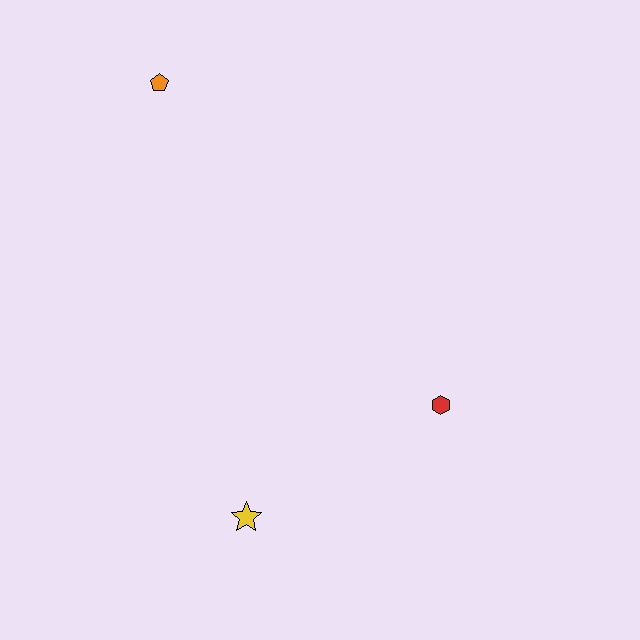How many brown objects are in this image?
There are no brown objects.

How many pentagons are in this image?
There is 1 pentagon.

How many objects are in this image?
There are 3 objects.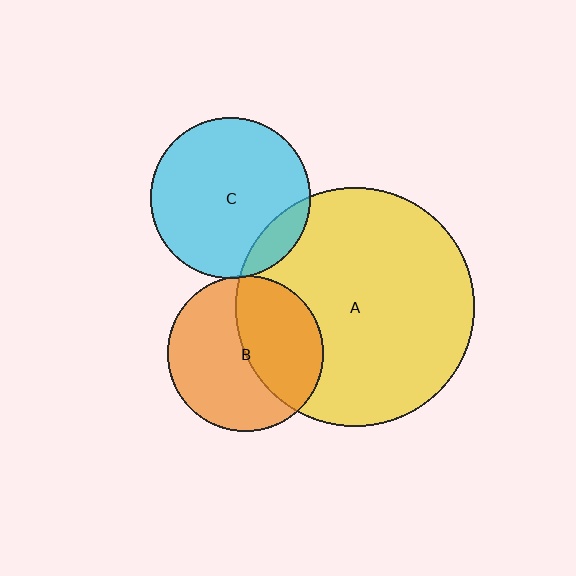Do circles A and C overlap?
Yes.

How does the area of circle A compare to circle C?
Approximately 2.2 times.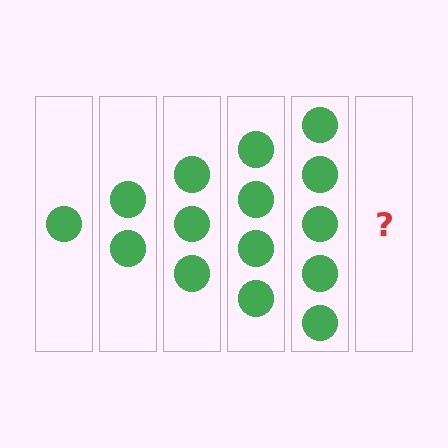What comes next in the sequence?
The next element should be 6 circles.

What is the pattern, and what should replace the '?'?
The pattern is that each step adds one more circle. The '?' should be 6 circles.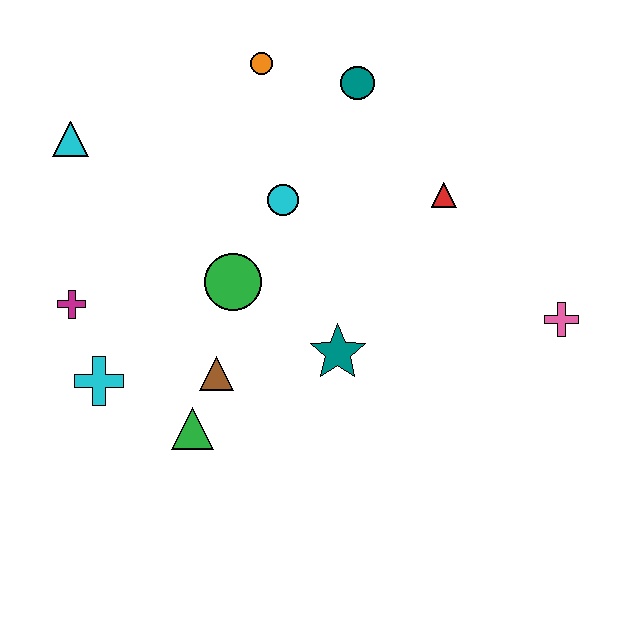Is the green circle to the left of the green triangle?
No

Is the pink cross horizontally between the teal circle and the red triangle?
No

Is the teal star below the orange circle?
Yes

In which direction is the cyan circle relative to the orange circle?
The cyan circle is below the orange circle.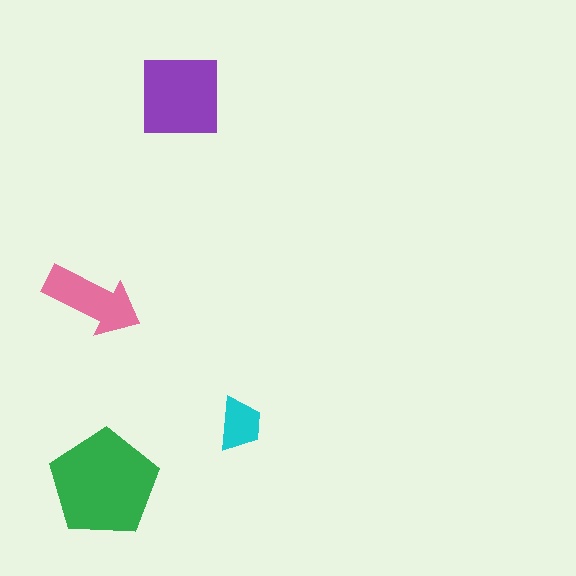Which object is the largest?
The green pentagon.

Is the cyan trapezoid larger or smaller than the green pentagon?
Smaller.